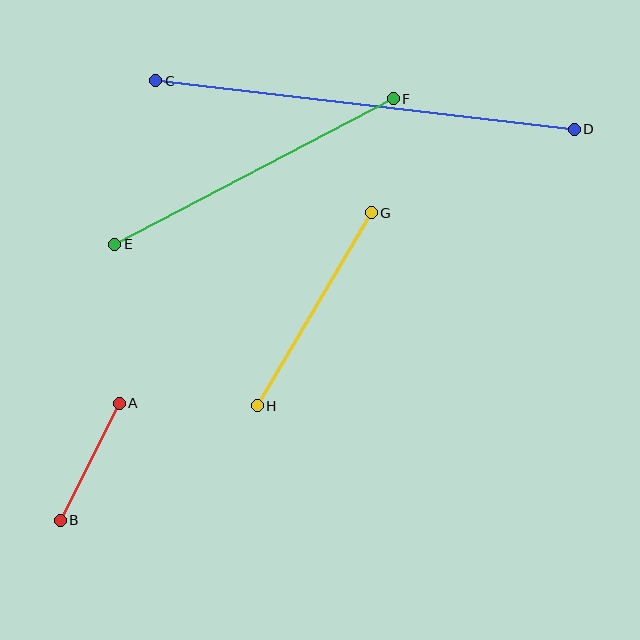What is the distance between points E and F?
The distance is approximately 314 pixels.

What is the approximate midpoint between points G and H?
The midpoint is at approximately (314, 309) pixels.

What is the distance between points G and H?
The distance is approximately 224 pixels.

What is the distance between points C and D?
The distance is approximately 422 pixels.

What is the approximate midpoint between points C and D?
The midpoint is at approximately (365, 105) pixels.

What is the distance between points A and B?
The distance is approximately 131 pixels.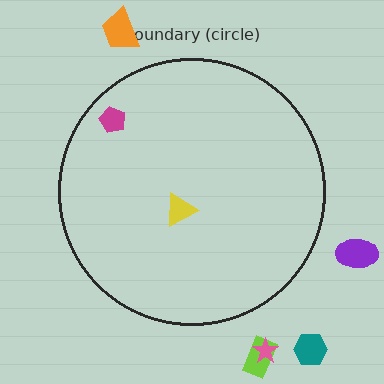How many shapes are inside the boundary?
2 inside, 5 outside.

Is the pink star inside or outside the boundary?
Outside.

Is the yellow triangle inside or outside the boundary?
Inside.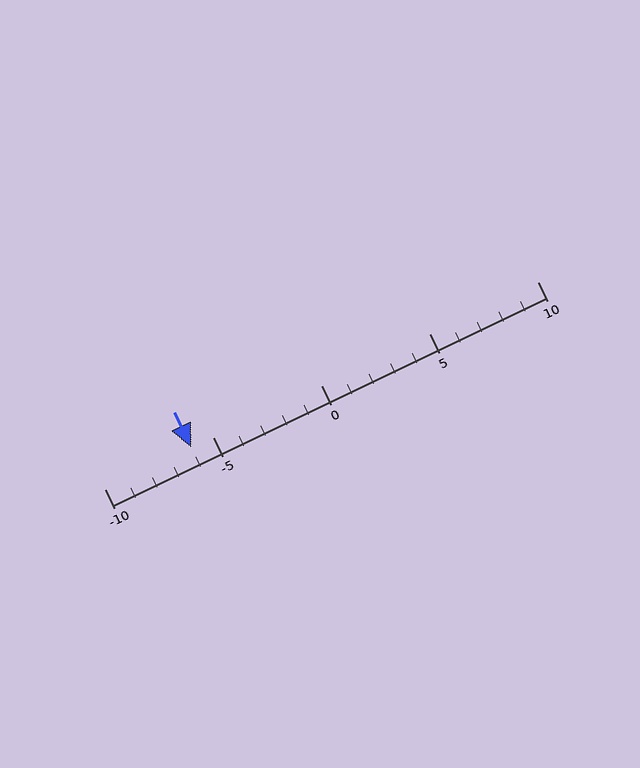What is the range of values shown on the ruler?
The ruler shows values from -10 to 10.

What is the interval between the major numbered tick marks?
The major tick marks are spaced 5 units apart.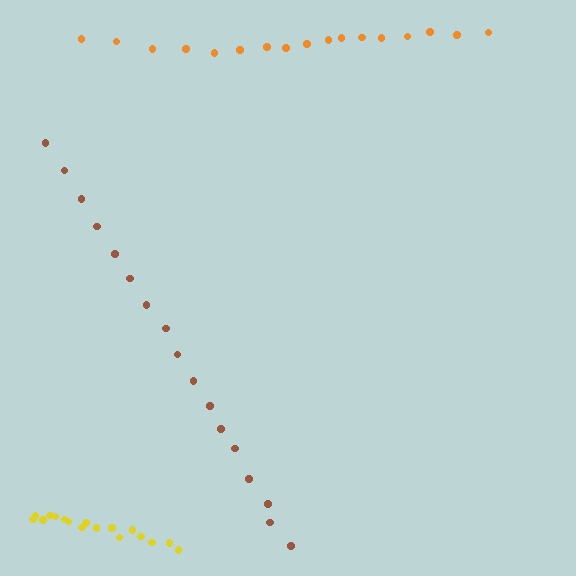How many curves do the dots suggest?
There are 3 distinct paths.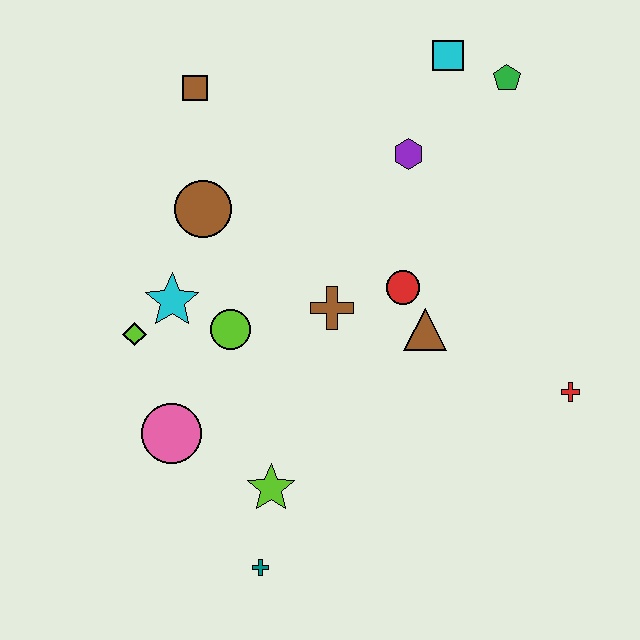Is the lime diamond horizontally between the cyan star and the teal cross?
No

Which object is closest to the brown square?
The brown circle is closest to the brown square.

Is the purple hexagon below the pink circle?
No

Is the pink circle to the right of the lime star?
No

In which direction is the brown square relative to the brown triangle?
The brown square is above the brown triangle.